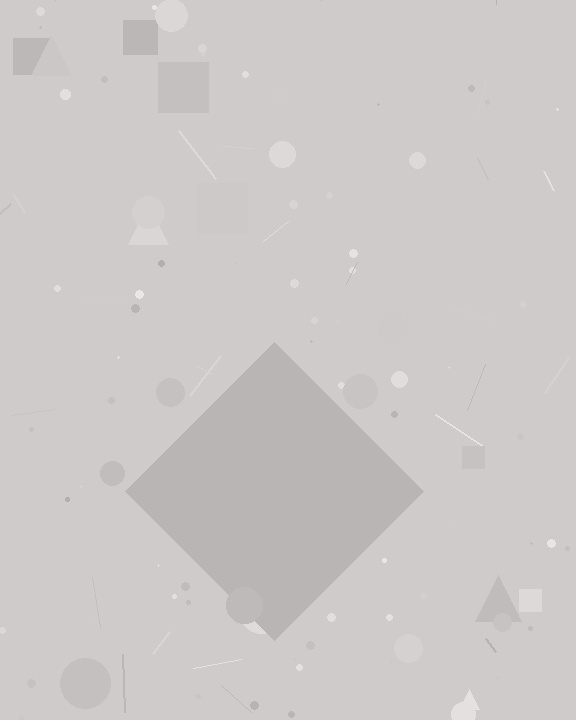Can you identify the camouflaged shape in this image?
The camouflaged shape is a diamond.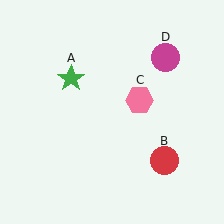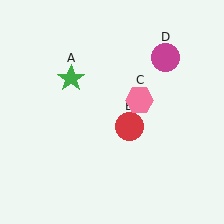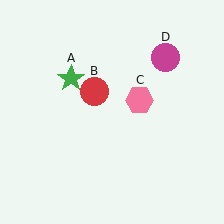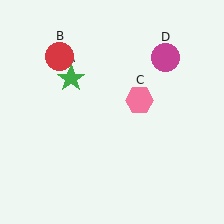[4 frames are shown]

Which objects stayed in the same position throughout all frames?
Green star (object A) and pink hexagon (object C) and magenta circle (object D) remained stationary.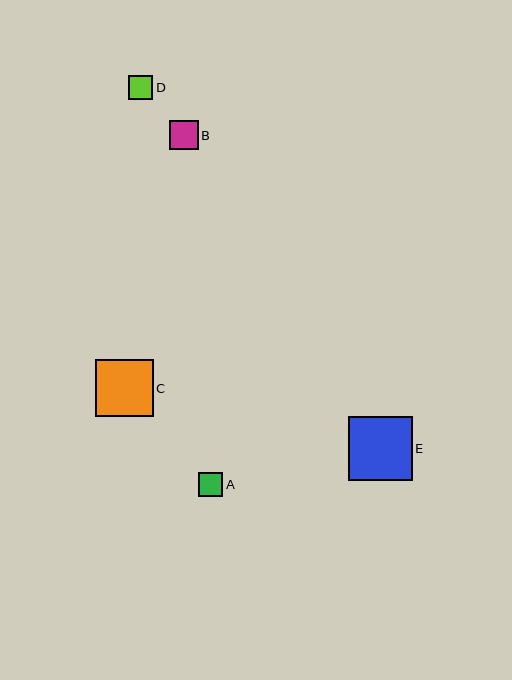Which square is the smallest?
Square D is the smallest with a size of approximately 24 pixels.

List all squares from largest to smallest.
From largest to smallest: E, C, B, A, D.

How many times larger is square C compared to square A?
Square C is approximately 2.4 times the size of square A.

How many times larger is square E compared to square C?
Square E is approximately 1.1 times the size of square C.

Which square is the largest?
Square E is the largest with a size of approximately 64 pixels.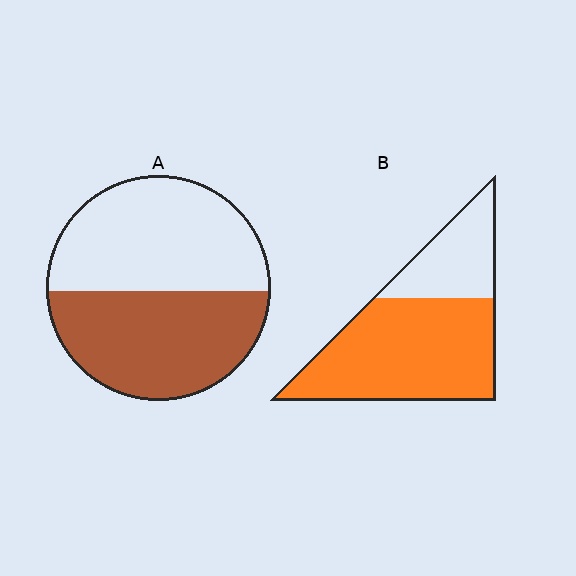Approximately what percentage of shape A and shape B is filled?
A is approximately 50% and B is approximately 70%.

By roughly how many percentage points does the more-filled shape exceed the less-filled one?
By roughly 20 percentage points (B over A).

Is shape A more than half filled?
Roughly half.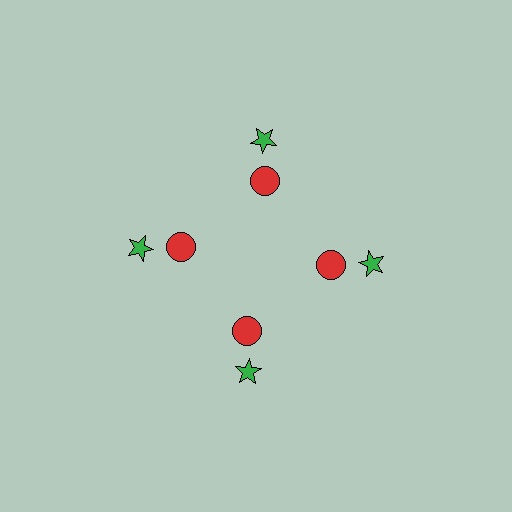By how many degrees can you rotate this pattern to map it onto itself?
The pattern maps onto itself every 90 degrees of rotation.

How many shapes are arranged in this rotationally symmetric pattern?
There are 8 shapes, arranged in 4 groups of 2.